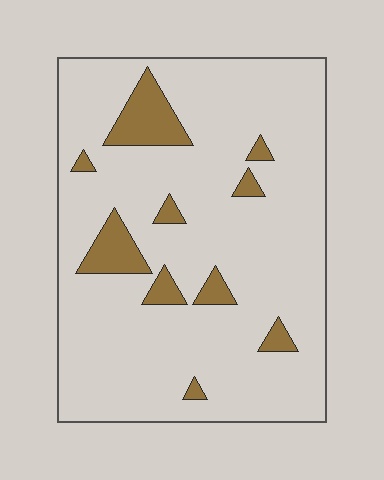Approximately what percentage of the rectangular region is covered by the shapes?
Approximately 10%.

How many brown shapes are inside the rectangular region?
10.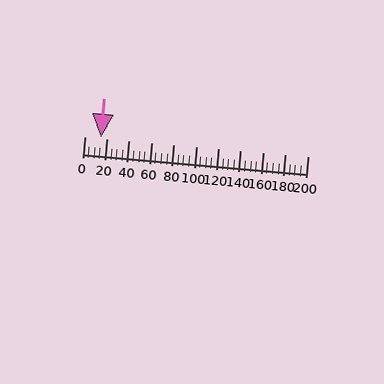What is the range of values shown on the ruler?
The ruler shows values from 0 to 200.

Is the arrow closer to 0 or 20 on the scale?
The arrow is closer to 20.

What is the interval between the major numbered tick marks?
The major tick marks are spaced 20 units apart.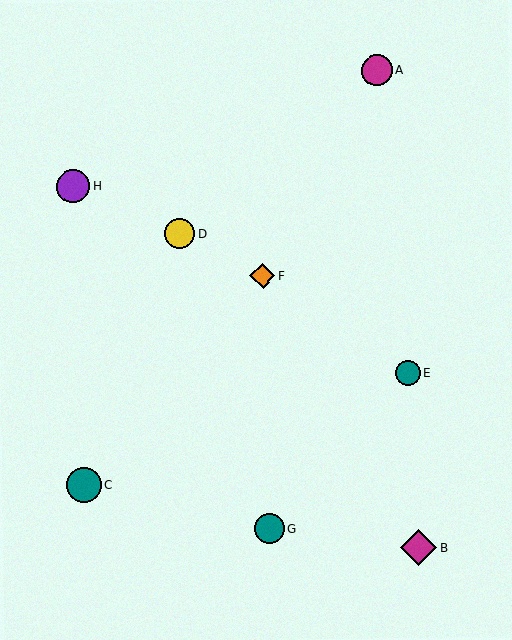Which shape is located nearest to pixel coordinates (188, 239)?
The yellow circle (labeled D) at (179, 234) is nearest to that location.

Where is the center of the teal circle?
The center of the teal circle is at (407, 373).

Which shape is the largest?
The magenta diamond (labeled B) is the largest.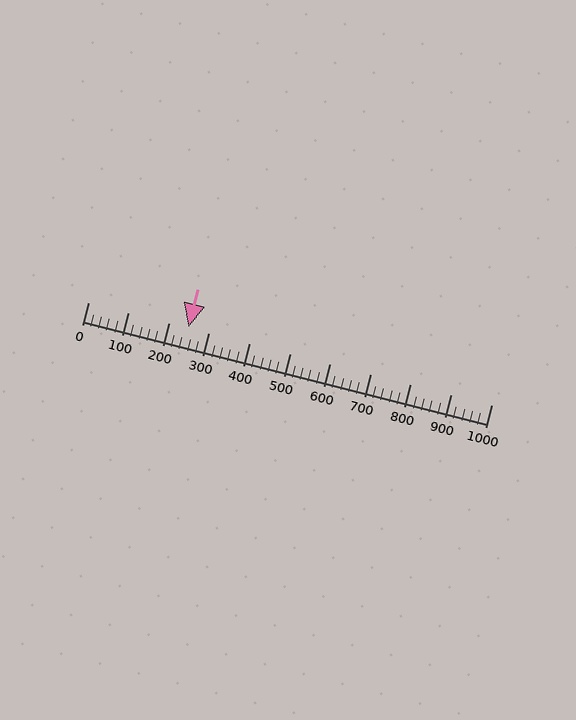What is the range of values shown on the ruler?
The ruler shows values from 0 to 1000.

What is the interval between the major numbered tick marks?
The major tick marks are spaced 100 units apart.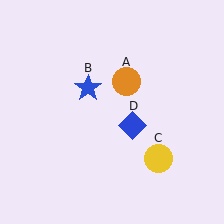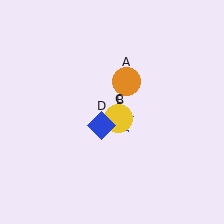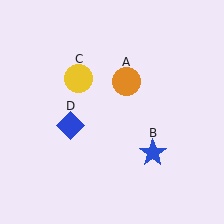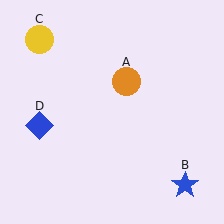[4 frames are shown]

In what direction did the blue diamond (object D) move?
The blue diamond (object D) moved left.